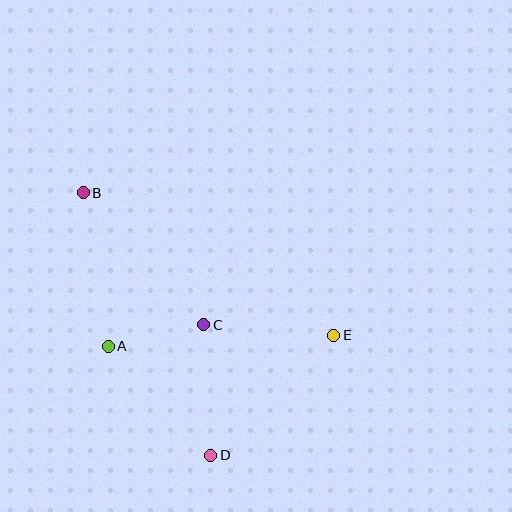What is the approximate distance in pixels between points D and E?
The distance between D and E is approximately 172 pixels.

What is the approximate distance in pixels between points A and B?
The distance between A and B is approximately 155 pixels.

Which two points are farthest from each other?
Points B and D are farthest from each other.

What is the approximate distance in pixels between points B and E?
The distance between B and E is approximately 288 pixels.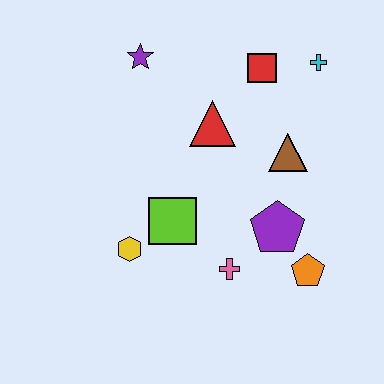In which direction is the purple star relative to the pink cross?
The purple star is above the pink cross.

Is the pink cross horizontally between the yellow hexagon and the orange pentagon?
Yes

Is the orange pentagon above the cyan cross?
No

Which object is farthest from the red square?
The yellow hexagon is farthest from the red square.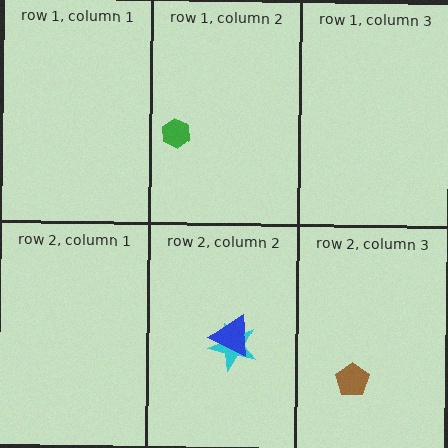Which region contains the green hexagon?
The row 1, column 2 region.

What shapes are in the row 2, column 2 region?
The cyan star, the blue triangle.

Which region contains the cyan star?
The row 2, column 2 region.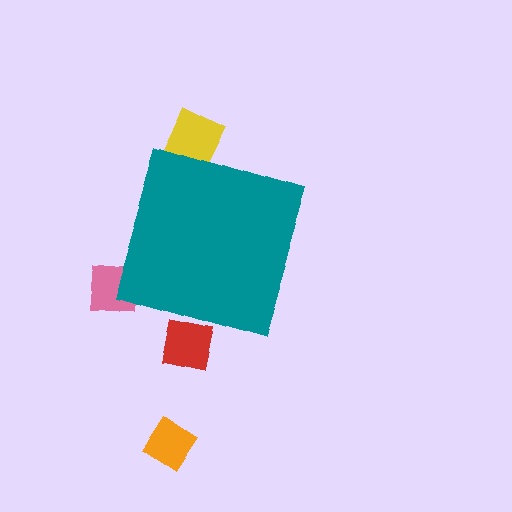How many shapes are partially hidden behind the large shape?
3 shapes are partially hidden.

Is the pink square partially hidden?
Yes, the pink square is partially hidden behind the teal diamond.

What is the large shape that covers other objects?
A teal diamond.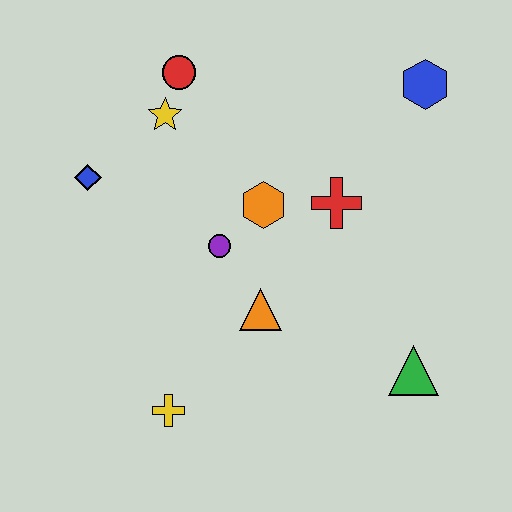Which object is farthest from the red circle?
The green triangle is farthest from the red circle.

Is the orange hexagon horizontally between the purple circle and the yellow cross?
No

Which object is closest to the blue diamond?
The yellow star is closest to the blue diamond.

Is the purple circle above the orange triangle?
Yes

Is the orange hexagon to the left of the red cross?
Yes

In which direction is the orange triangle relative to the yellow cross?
The orange triangle is above the yellow cross.